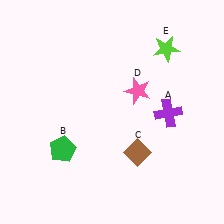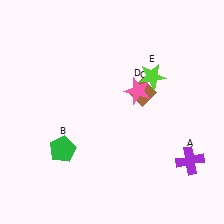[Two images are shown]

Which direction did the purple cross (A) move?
The purple cross (A) moved down.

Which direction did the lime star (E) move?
The lime star (E) moved down.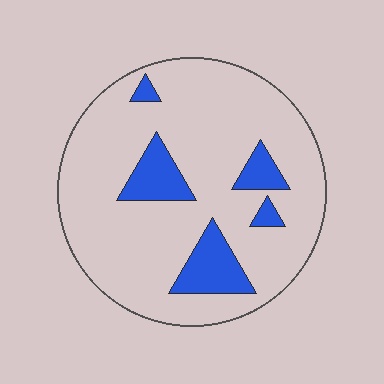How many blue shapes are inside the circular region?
5.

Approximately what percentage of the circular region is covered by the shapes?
Approximately 15%.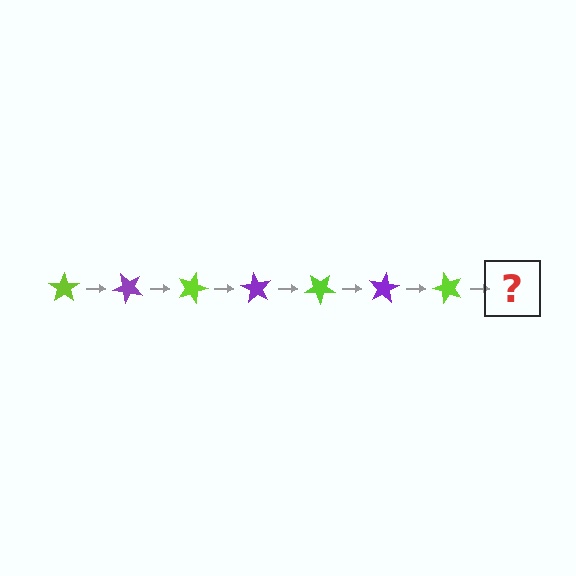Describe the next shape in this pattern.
It should be a purple star, rotated 315 degrees from the start.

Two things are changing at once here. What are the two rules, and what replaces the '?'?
The two rules are that it rotates 45 degrees each step and the color cycles through lime and purple. The '?' should be a purple star, rotated 315 degrees from the start.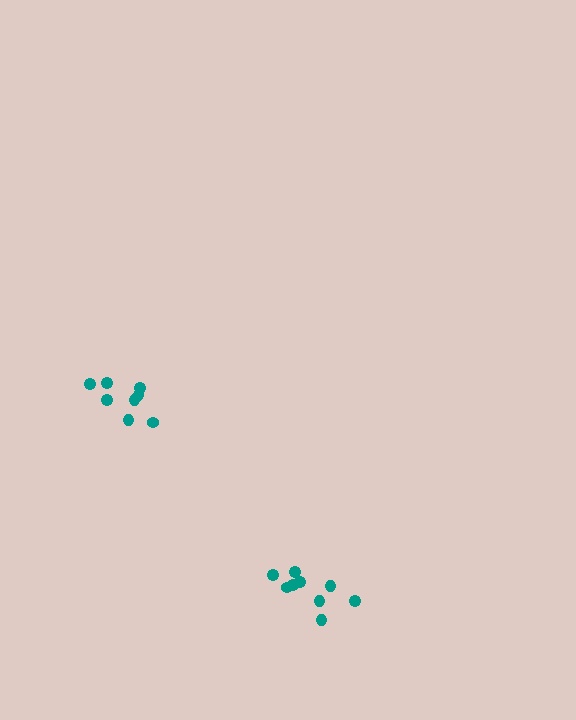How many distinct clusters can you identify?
There are 2 distinct clusters.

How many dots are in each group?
Group 1: 8 dots, Group 2: 9 dots (17 total).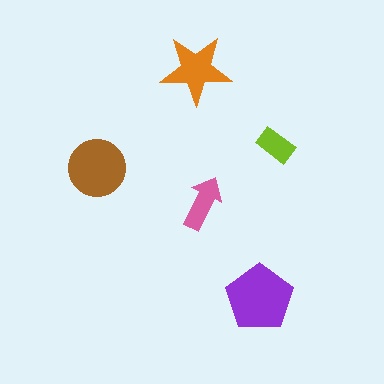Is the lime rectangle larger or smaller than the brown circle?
Smaller.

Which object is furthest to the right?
The lime rectangle is rightmost.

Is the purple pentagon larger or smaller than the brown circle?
Larger.